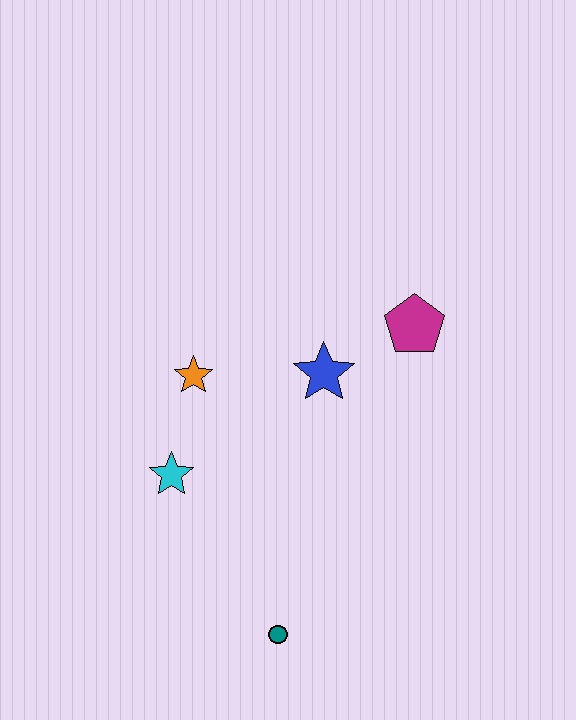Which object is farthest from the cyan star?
The magenta pentagon is farthest from the cyan star.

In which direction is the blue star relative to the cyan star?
The blue star is to the right of the cyan star.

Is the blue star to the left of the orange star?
No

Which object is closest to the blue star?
The magenta pentagon is closest to the blue star.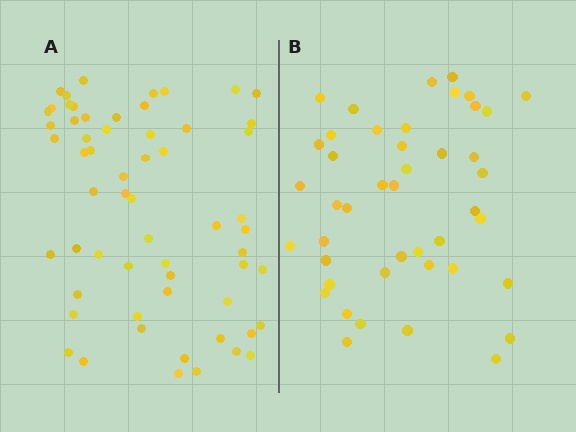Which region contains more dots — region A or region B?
Region A (the left region) has more dots.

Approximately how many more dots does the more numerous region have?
Region A has approximately 15 more dots than region B.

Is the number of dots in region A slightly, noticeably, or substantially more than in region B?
Region A has noticeably more, but not dramatically so. The ratio is roughly 1.4 to 1.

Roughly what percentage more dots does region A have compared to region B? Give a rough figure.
About 35% more.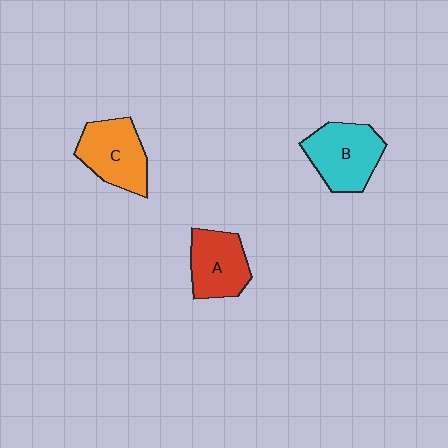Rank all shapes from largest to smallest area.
From largest to smallest: B (cyan), C (orange), A (red).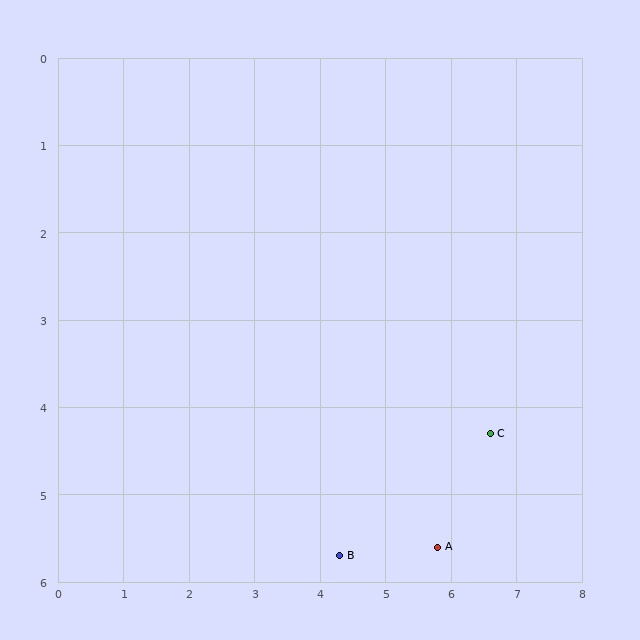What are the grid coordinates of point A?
Point A is at approximately (5.8, 5.6).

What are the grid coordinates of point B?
Point B is at approximately (4.3, 5.7).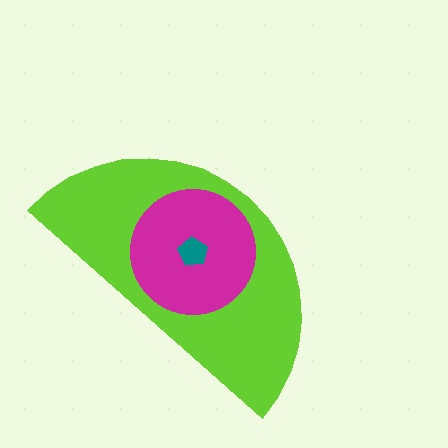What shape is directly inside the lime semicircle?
The magenta circle.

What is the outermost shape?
The lime semicircle.